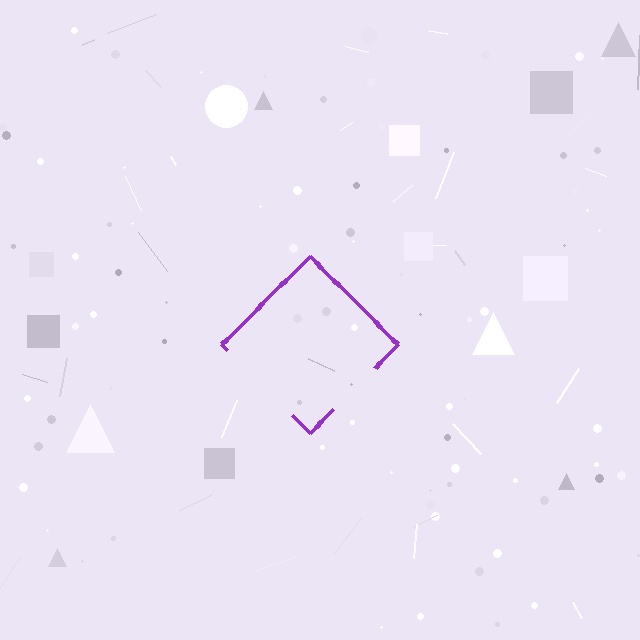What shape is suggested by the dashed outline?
The dashed outline suggests a diamond.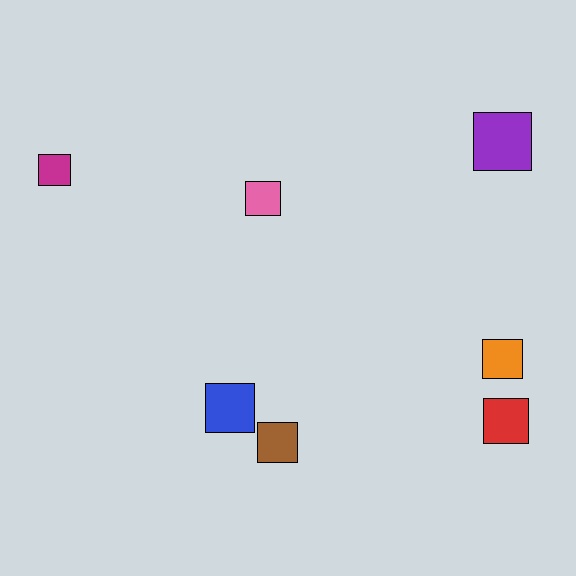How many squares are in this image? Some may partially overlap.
There are 7 squares.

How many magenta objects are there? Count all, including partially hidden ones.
There is 1 magenta object.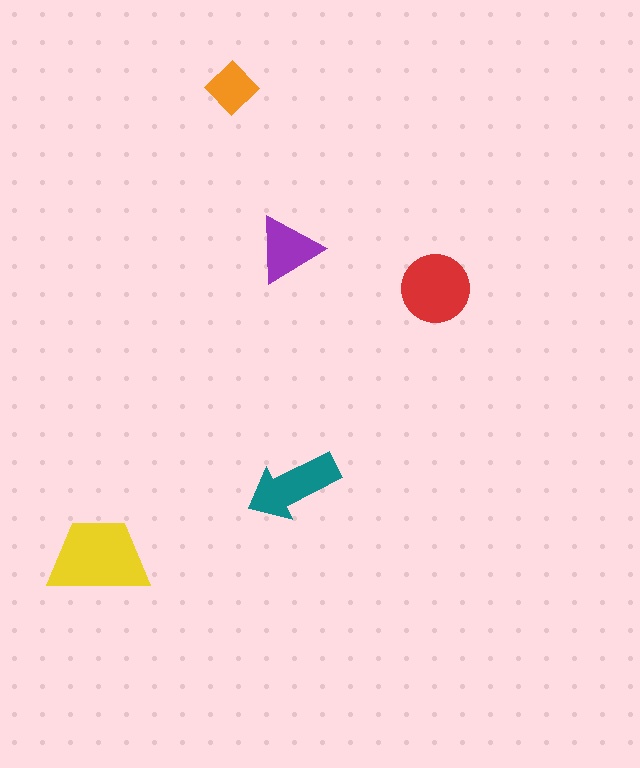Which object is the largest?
The yellow trapezoid.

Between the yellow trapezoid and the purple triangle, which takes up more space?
The yellow trapezoid.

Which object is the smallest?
The orange diamond.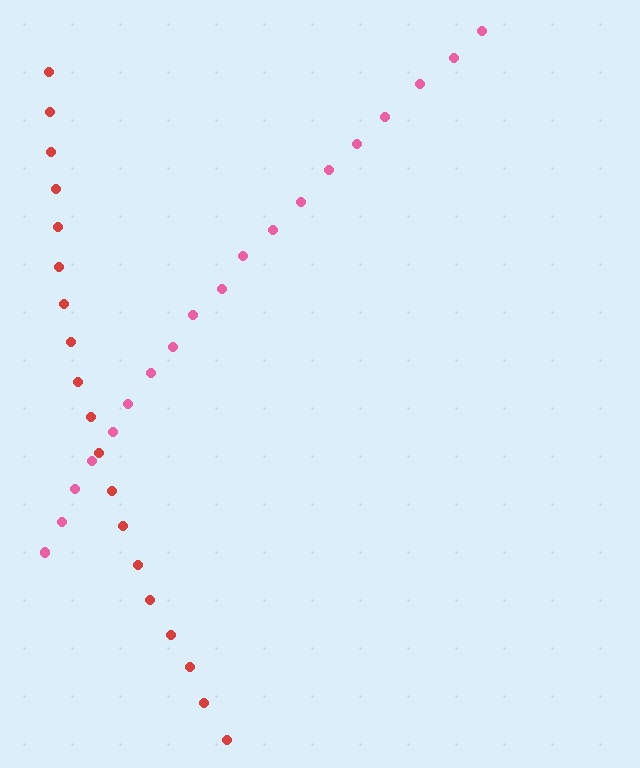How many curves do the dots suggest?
There are 2 distinct paths.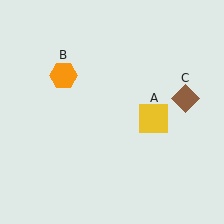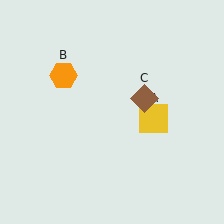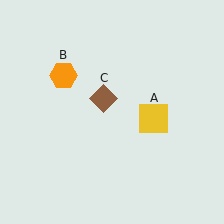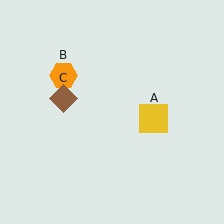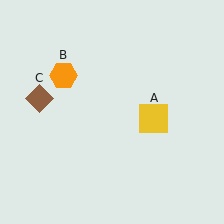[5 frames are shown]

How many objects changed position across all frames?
1 object changed position: brown diamond (object C).